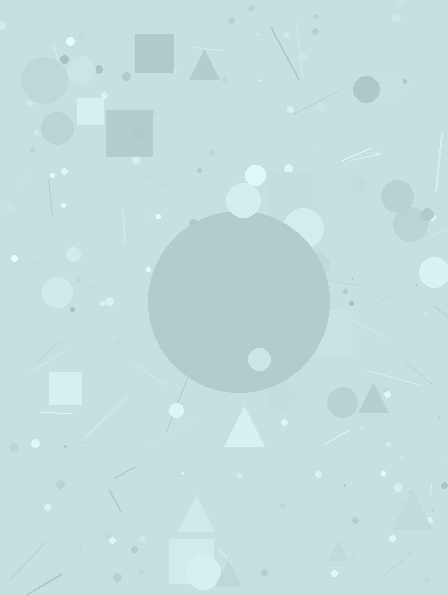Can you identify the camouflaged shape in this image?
The camouflaged shape is a circle.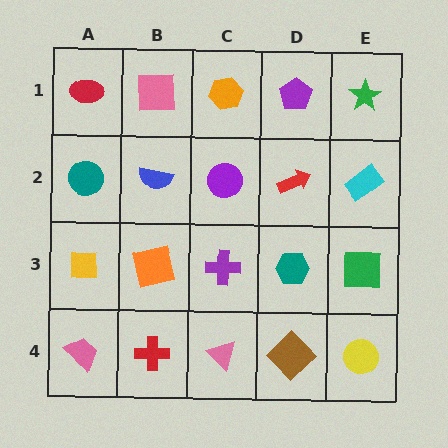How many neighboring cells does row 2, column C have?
4.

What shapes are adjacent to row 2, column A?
A red ellipse (row 1, column A), a yellow square (row 3, column A), a blue semicircle (row 2, column B).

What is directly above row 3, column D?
A red arrow.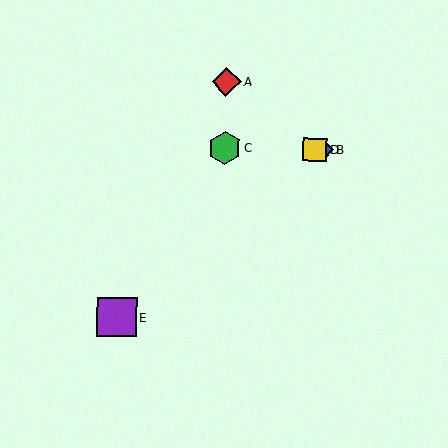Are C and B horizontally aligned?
Yes, both are at y≈148.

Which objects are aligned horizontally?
Objects B, C, D are aligned horizontally.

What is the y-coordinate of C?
Object C is at y≈148.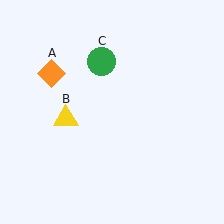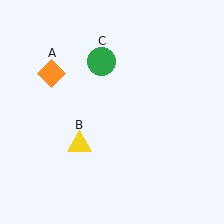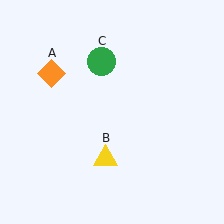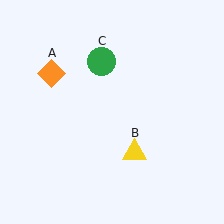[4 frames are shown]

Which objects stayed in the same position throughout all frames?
Orange diamond (object A) and green circle (object C) remained stationary.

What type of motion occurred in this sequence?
The yellow triangle (object B) rotated counterclockwise around the center of the scene.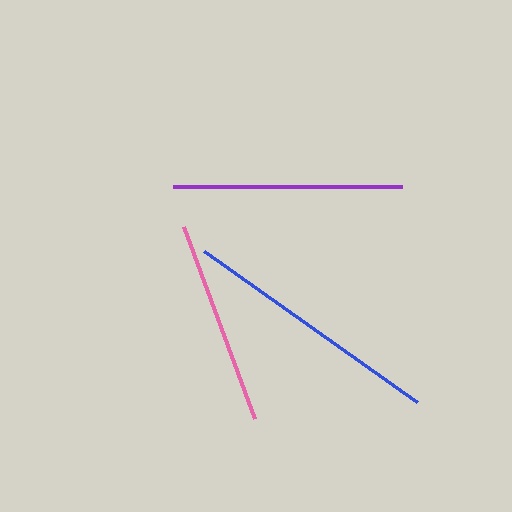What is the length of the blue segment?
The blue segment is approximately 261 pixels long.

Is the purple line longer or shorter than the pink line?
The purple line is longer than the pink line.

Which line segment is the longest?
The blue line is the longest at approximately 261 pixels.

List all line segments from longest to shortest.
From longest to shortest: blue, purple, pink.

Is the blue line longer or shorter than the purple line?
The blue line is longer than the purple line.